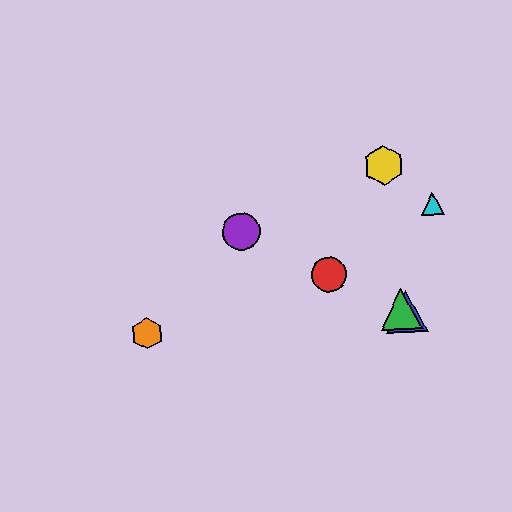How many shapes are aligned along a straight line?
4 shapes (the red circle, the blue triangle, the green triangle, the purple circle) are aligned along a straight line.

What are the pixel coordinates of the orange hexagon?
The orange hexagon is at (147, 333).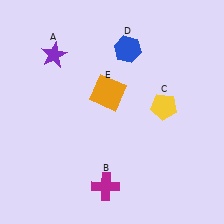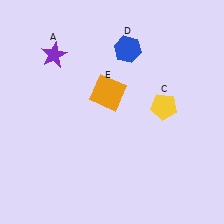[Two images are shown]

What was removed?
The magenta cross (B) was removed in Image 2.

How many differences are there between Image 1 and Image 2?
There is 1 difference between the two images.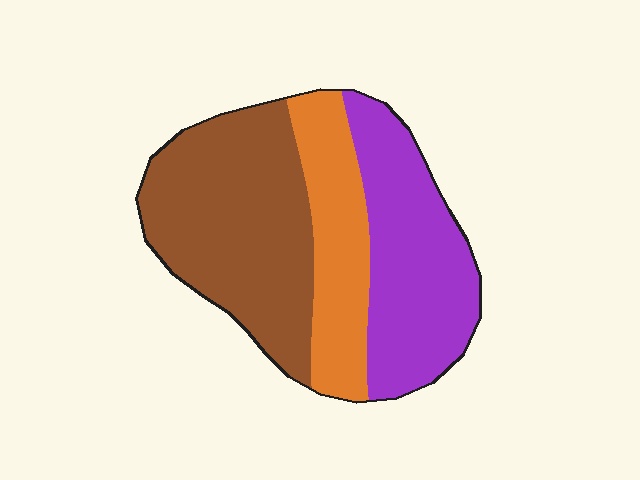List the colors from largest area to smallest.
From largest to smallest: brown, purple, orange.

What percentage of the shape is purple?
Purple takes up about one third (1/3) of the shape.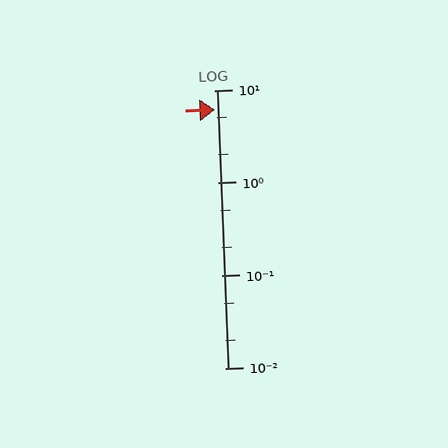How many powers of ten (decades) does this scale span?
The scale spans 3 decades, from 0.01 to 10.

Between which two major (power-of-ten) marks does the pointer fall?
The pointer is between 1 and 10.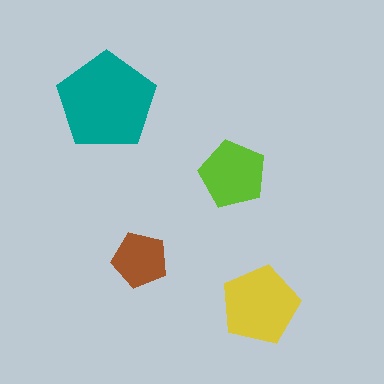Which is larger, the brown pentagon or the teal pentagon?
The teal one.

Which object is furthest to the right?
The yellow pentagon is rightmost.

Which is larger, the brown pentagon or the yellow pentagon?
The yellow one.